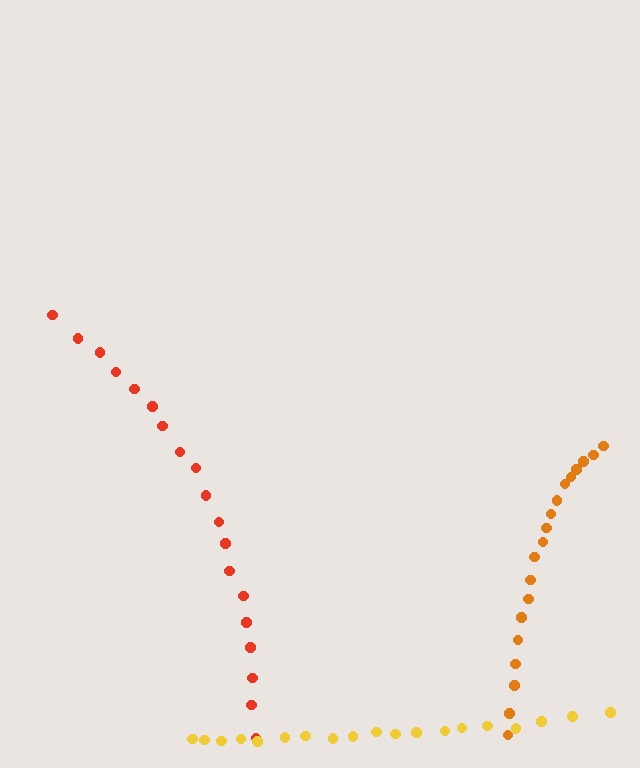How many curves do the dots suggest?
There are 3 distinct paths.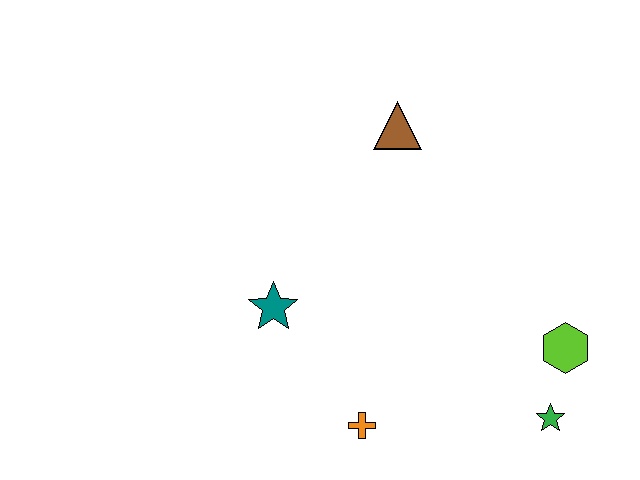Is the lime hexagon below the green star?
No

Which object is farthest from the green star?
The brown triangle is farthest from the green star.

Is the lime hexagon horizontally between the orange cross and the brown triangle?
No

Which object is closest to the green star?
The lime hexagon is closest to the green star.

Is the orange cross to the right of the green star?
No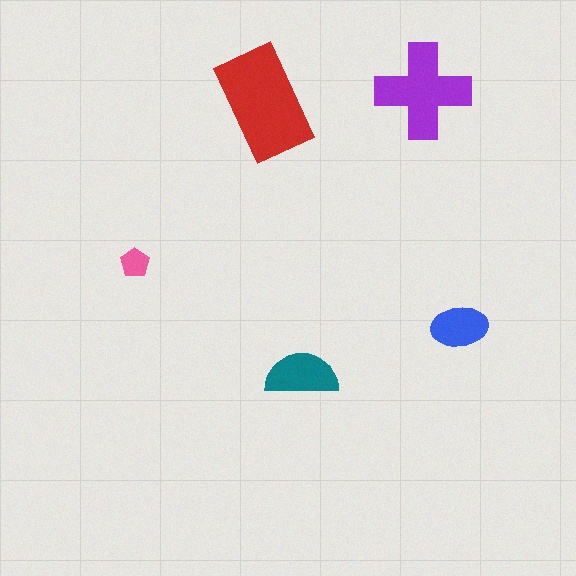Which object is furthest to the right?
The blue ellipse is rightmost.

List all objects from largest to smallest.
The red rectangle, the purple cross, the teal semicircle, the blue ellipse, the pink pentagon.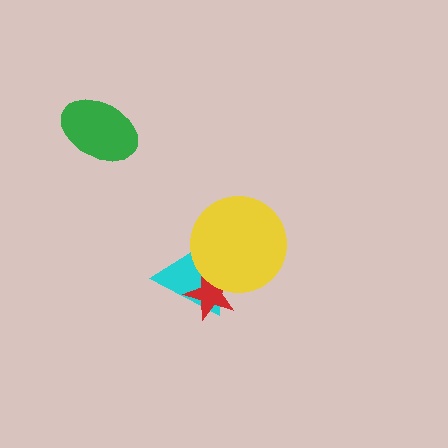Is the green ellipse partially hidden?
No, no other shape covers it.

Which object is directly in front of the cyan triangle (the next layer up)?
The red star is directly in front of the cyan triangle.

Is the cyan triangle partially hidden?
Yes, it is partially covered by another shape.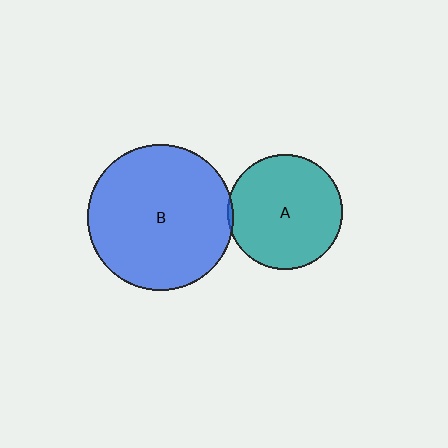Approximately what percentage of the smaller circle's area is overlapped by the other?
Approximately 5%.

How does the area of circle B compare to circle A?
Approximately 1.6 times.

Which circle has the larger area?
Circle B (blue).